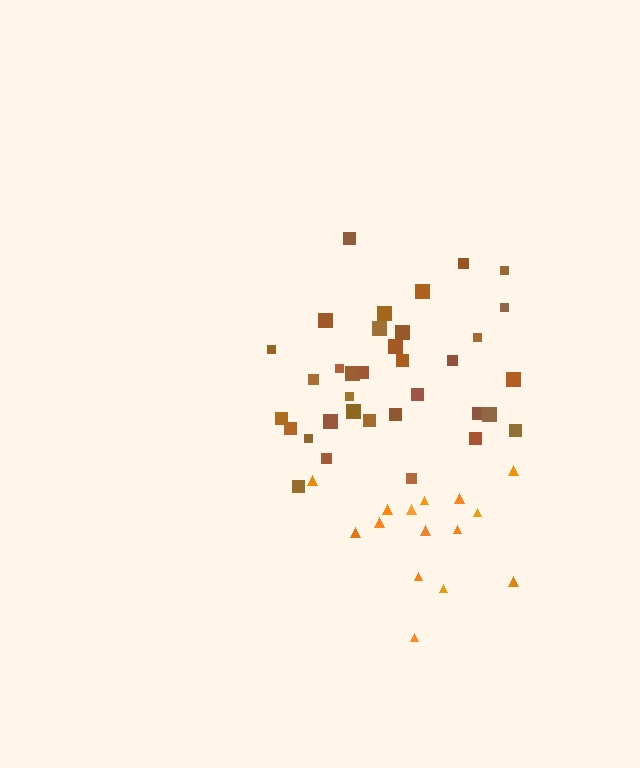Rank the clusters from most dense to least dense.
brown, orange.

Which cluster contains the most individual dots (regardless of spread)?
Brown (35).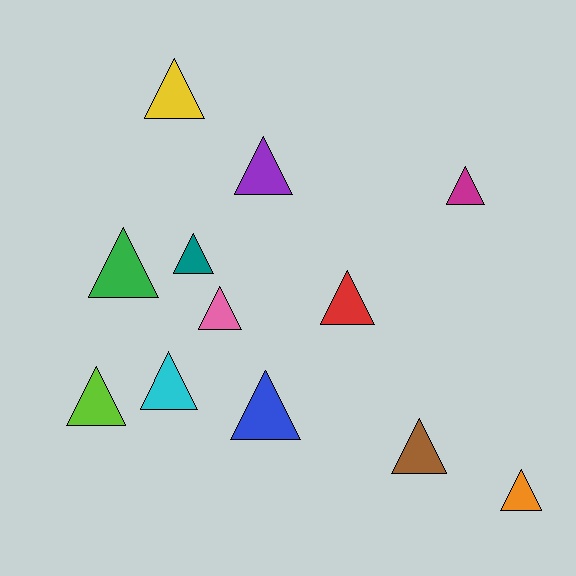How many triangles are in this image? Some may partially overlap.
There are 12 triangles.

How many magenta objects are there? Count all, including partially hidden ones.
There is 1 magenta object.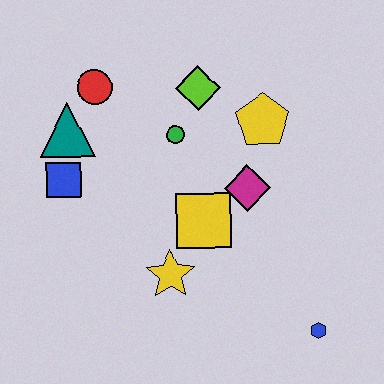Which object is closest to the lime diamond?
The green circle is closest to the lime diamond.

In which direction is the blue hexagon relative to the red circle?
The blue hexagon is below the red circle.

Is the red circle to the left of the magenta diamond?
Yes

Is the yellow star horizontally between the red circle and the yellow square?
Yes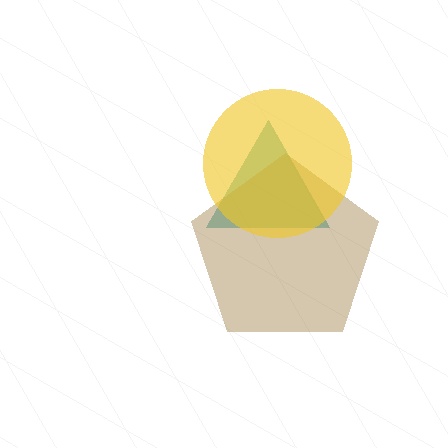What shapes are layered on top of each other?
The layered shapes are: a teal triangle, a brown pentagon, a yellow circle.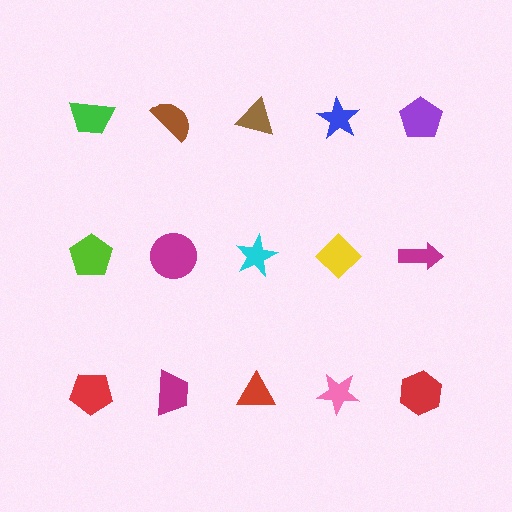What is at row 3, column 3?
A red triangle.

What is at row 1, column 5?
A purple pentagon.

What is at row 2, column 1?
A lime pentagon.